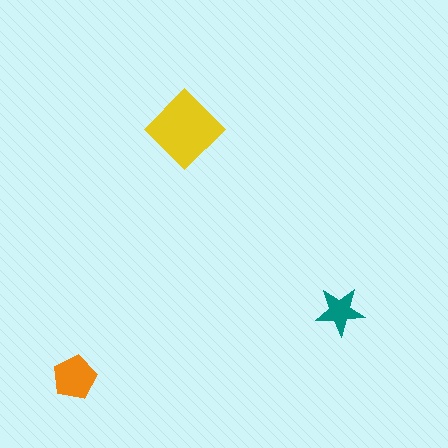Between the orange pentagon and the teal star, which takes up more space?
The orange pentagon.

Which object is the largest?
The yellow diamond.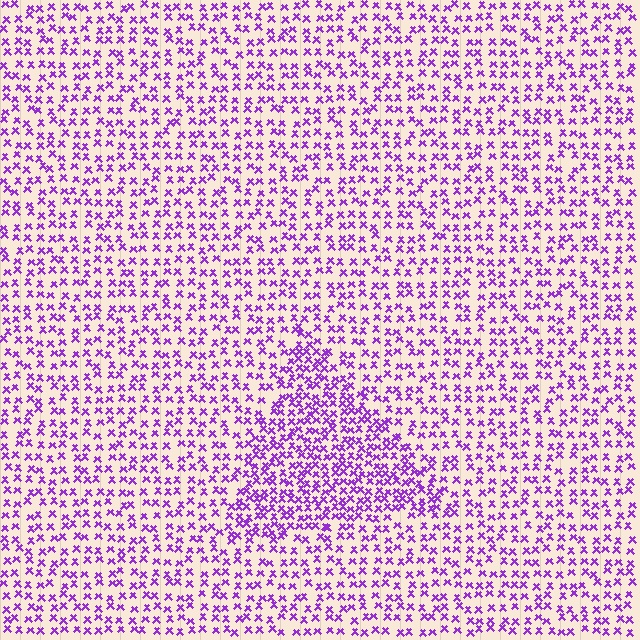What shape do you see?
I see a triangle.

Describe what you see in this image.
The image contains small purple elements arranged at two different densities. A triangle-shaped region is visible where the elements are more densely packed than the surrounding area.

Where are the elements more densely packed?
The elements are more densely packed inside the triangle boundary.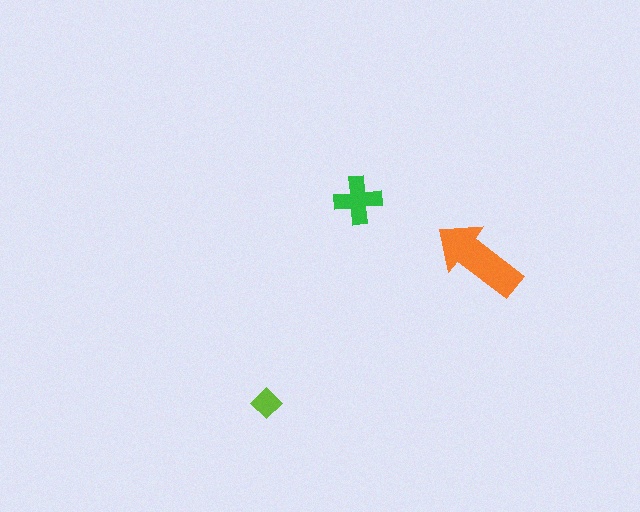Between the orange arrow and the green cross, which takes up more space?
The orange arrow.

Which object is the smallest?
The lime diamond.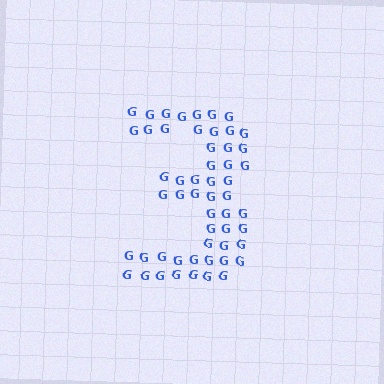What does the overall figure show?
The overall figure shows the digit 3.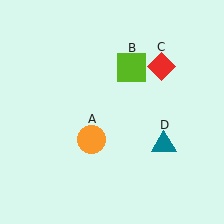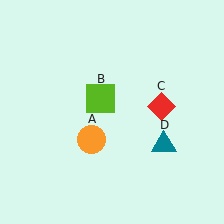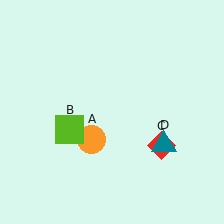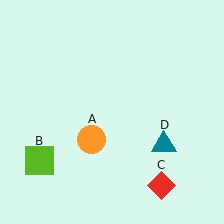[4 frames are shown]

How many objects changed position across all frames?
2 objects changed position: lime square (object B), red diamond (object C).